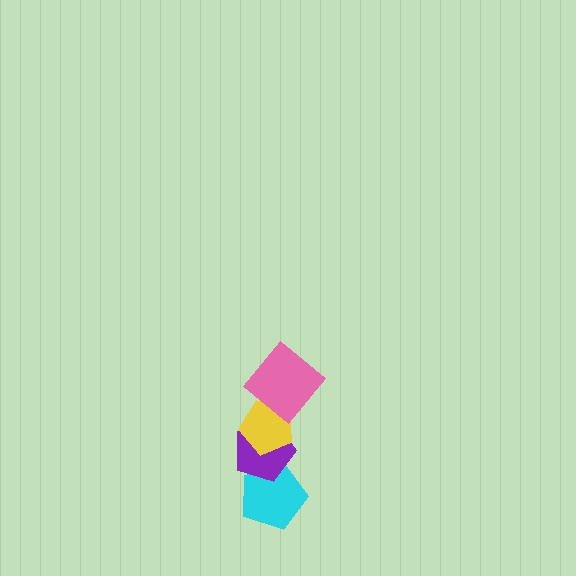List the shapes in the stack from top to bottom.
From top to bottom: the pink diamond, the yellow pentagon, the purple pentagon, the cyan pentagon.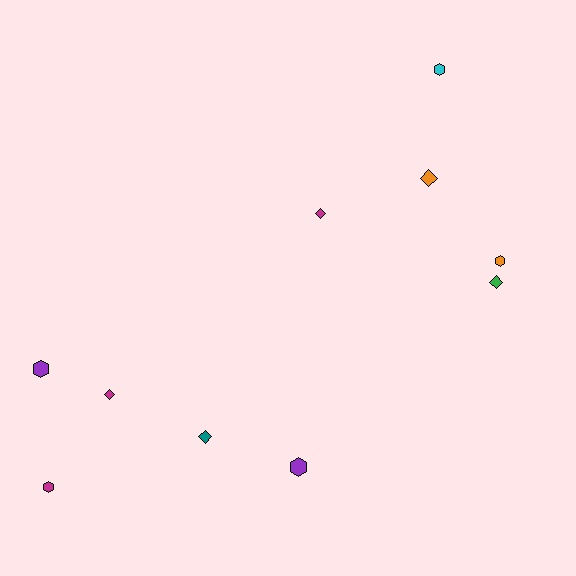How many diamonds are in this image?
There are 5 diamonds.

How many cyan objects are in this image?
There is 1 cyan object.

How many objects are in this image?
There are 10 objects.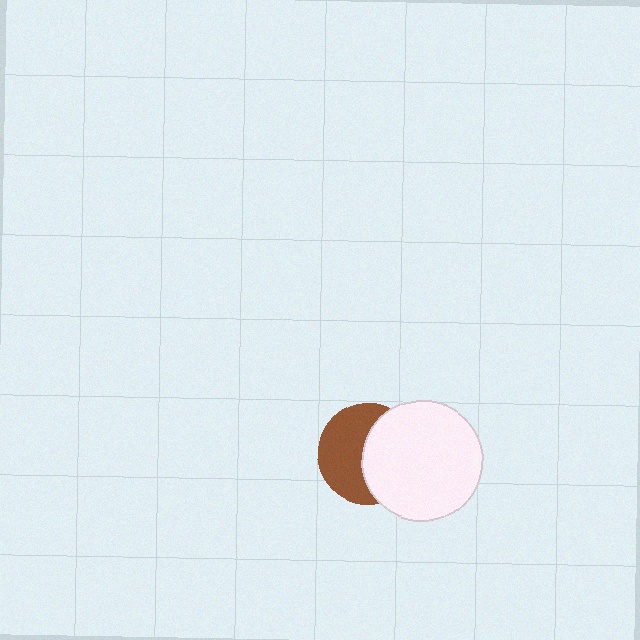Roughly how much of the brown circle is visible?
About half of it is visible (roughly 52%).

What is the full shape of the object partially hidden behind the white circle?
The partially hidden object is a brown circle.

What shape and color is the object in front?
The object in front is a white circle.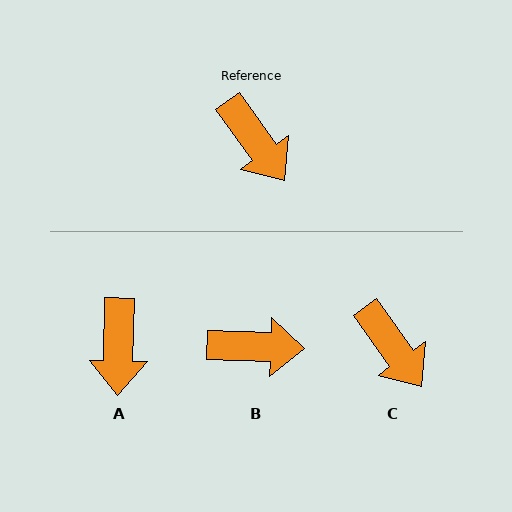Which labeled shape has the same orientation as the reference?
C.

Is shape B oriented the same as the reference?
No, it is off by about 52 degrees.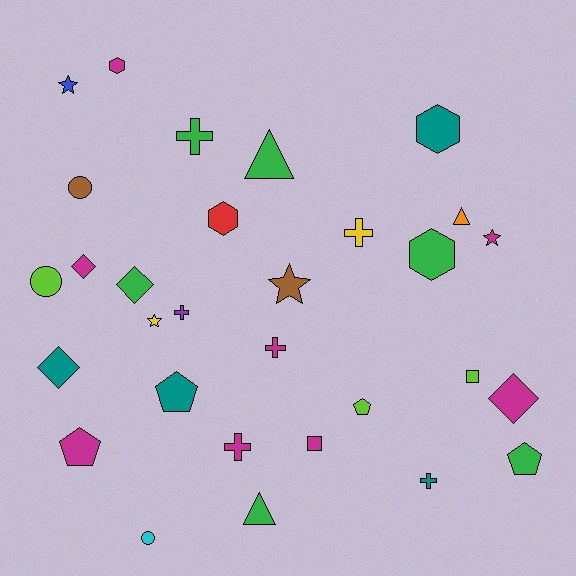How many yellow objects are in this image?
There are 2 yellow objects.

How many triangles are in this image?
There are 3 triangles.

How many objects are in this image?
There are 30 objects.